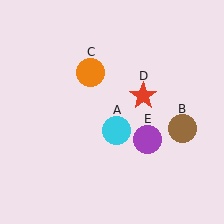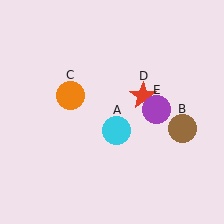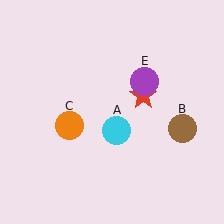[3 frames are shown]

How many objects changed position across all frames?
2 objects changed position: orange circle (object C), purple circle (object E).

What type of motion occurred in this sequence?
The orange circle (object C), purple circle (object E) rotated counterclockwise around the center of the scene.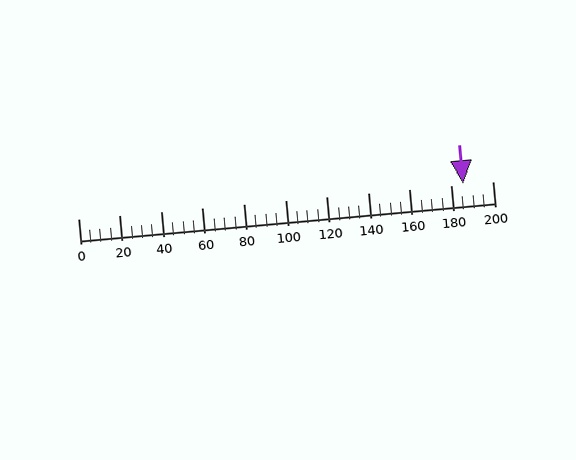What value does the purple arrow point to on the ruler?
The purple arrow points to approximately 186.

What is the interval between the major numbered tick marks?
The major tick marks are spaced 20 units apart.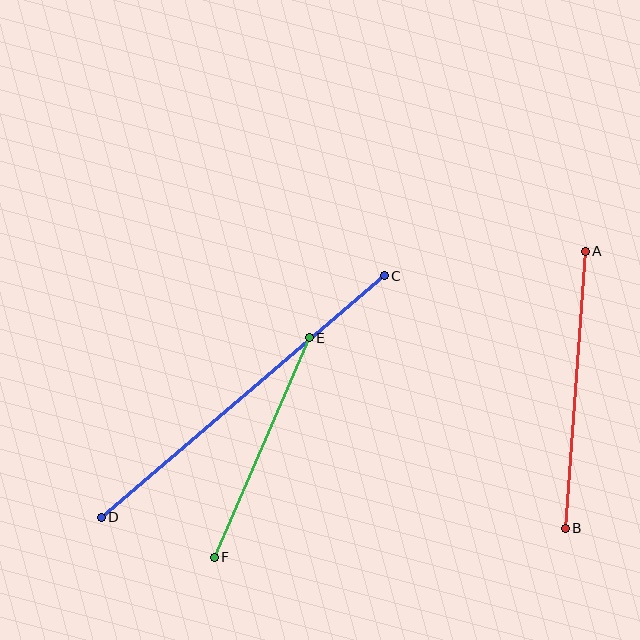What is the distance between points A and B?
The distance is approximately 278 pixels.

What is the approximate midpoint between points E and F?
The midpoint is at approximately (262, 448) pixels.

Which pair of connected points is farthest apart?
Points C and D are farthest apart.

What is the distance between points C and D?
The distance is approximately 372 pixels.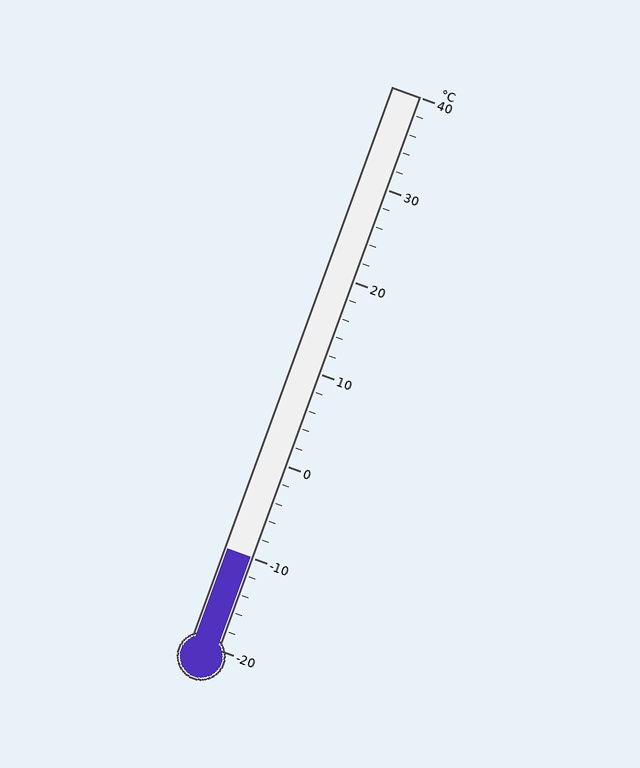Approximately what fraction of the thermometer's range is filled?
The thermometer is filled to approximately 15% of its range.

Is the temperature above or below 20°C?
The temperature is below 20°C.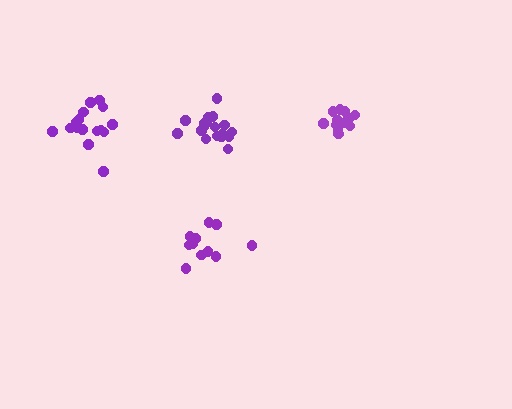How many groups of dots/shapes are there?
There are 4 groups.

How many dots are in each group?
Group 1: 12 dots, Group 2: 18 dots, Group 3: 12 dots, Group 4: 16 dots (58 total).